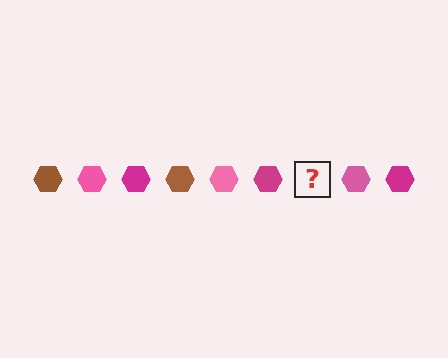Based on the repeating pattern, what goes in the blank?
The blank should be a brown hexagon.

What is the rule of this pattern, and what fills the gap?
The rule is that the pattern cycles through brown, pink, magenta hexagons. The gap should be filled with a brown hexagon.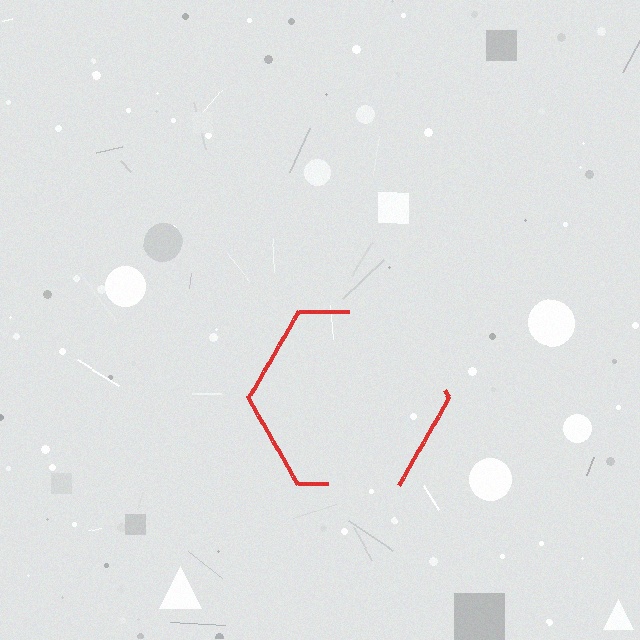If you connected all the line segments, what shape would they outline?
They would outline a hexagon.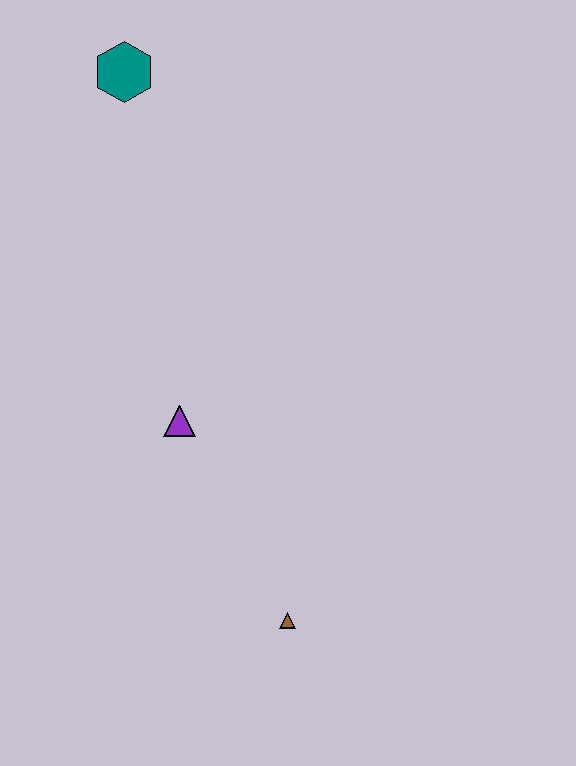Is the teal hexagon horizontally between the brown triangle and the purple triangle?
No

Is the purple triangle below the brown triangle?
No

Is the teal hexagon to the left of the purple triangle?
Yes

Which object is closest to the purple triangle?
The brown triangle is closest to the purple triangle.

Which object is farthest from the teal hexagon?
The brown triangle is farthest from the teal hexagon.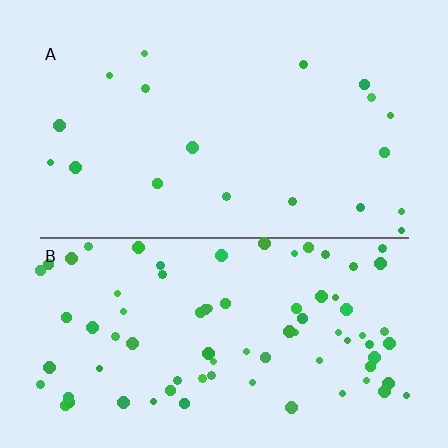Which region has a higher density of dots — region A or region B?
B (the bottom).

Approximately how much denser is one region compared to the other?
Approximately 4.2× — region B over region A.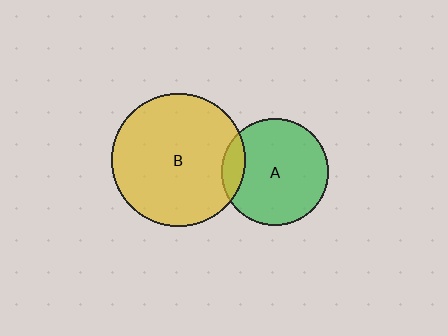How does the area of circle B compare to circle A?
Approximately 1.6 times.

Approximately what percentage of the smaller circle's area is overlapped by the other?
Approximately 10%.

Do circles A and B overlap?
Yes.